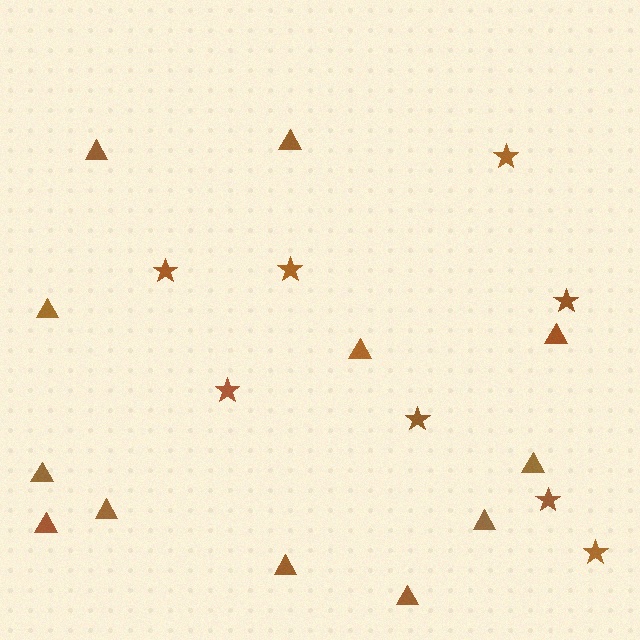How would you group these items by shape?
There are 2 groups: one group of triangles (12) and one group of stars (8).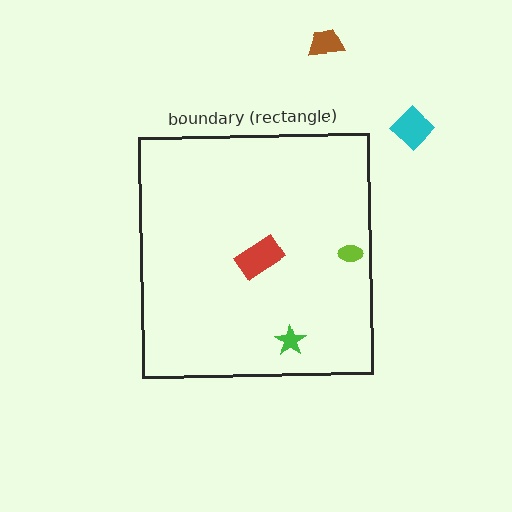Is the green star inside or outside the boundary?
Inside.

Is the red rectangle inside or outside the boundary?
Inside.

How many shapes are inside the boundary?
3 inside, 2 outside.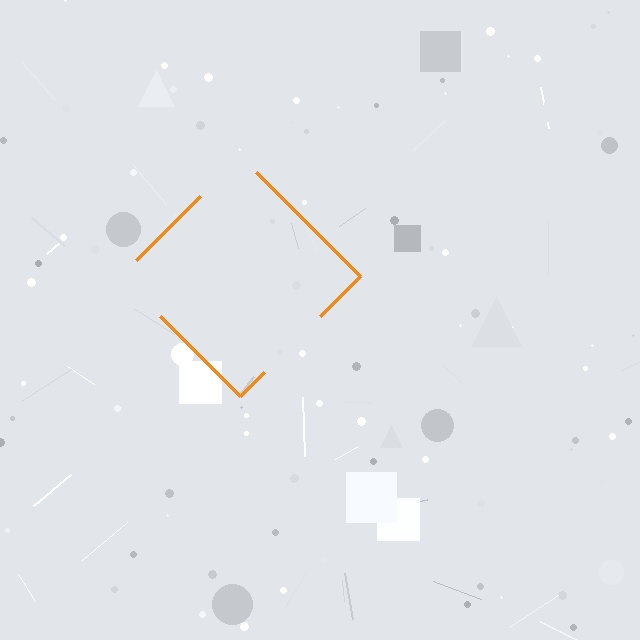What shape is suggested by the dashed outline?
The dashed outline suggests a diamond.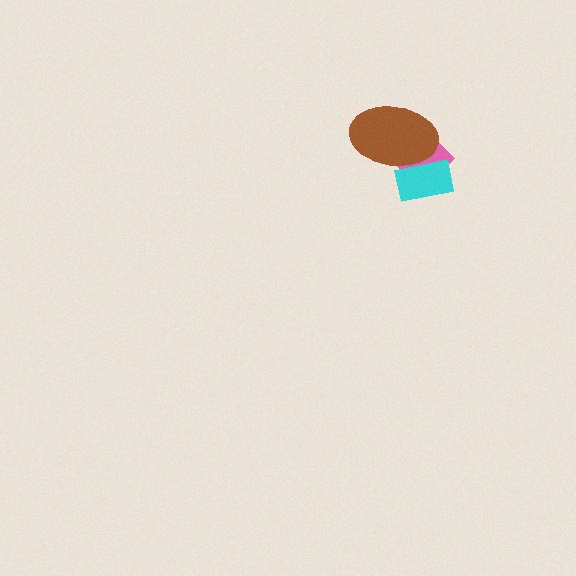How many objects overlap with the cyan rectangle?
2 objects overlap with the cyan rectangle.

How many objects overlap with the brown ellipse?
2 objects overlap with the brown ellipse.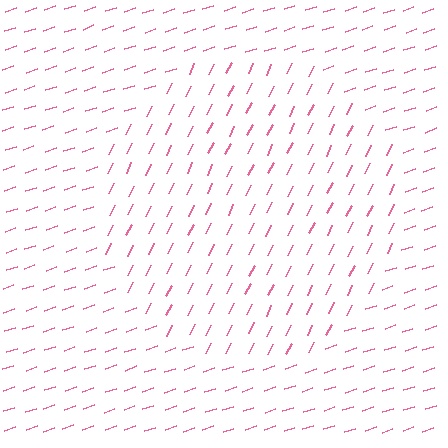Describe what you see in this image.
The image is filled with small pink line segments. A circle region in the image has lines oriented differently from the surrounding lines, creating a visible texture boundary.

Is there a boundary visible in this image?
Yes, there is a texture boundary formed by a change in line orientation.